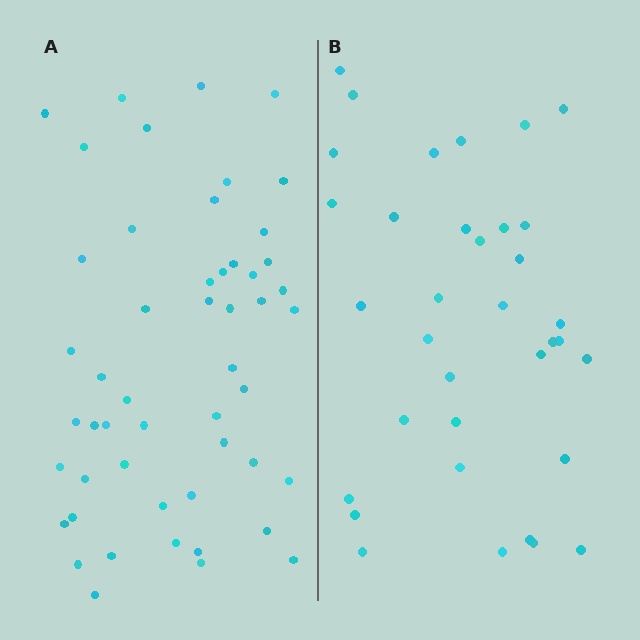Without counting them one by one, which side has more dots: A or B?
Region A (the left region) has more dots.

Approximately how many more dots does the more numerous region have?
Region A has approximately 15 more dots than region B.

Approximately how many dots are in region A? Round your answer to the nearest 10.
About 50 dots. (The exact count is 51, which rounds to 50.)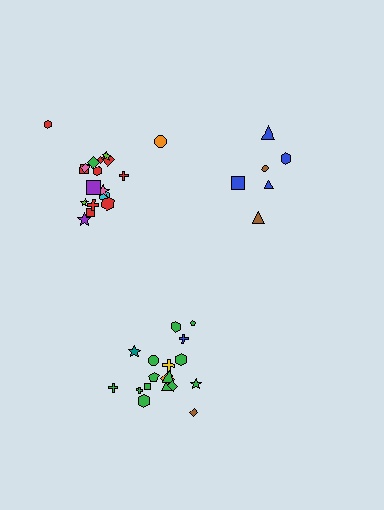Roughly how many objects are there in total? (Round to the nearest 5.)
Roughly 40 objects in total.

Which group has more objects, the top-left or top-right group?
The top-left group.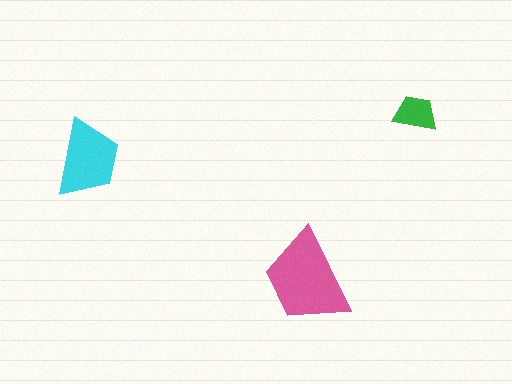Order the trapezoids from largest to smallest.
the pink one, the cyan one, the green one.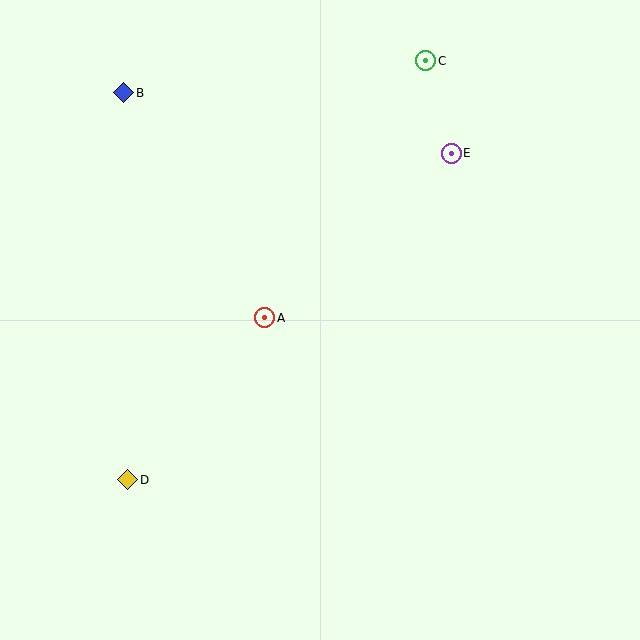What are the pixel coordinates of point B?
Point B is at (124, 93).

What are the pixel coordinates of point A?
Point A is at (265, 318).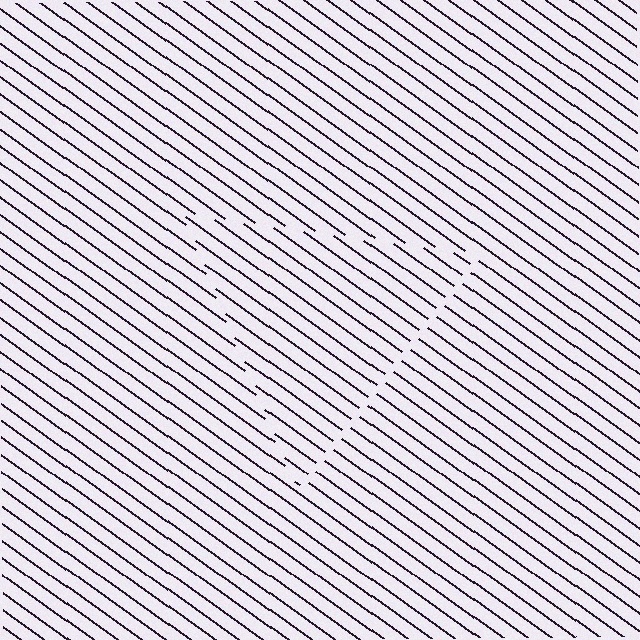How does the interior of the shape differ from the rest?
The interior of the shape contains the same grating, shifted by half a period — the contour is defined by the phase discontinuity where line-ends from the inner and outer gratings abut.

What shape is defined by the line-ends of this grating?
An illusory triangle. The interior of the shape contains the same grating, shifted by half a period — the contour is defined by the phase discontinuity where line-ends from the inner and outer gratings abut.